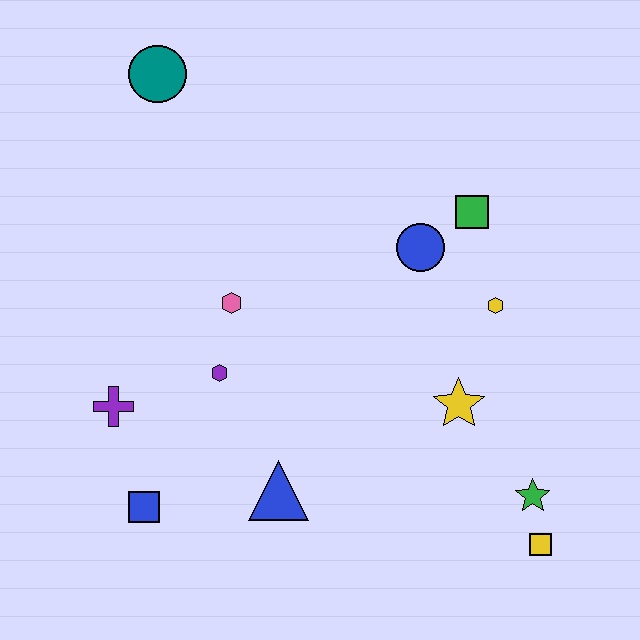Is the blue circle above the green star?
Yes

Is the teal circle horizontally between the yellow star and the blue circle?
No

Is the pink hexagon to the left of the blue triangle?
Yes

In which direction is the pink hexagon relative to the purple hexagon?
The pink hexagon is above the purple hexagon.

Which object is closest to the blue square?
The purple cross is closest to the blue square.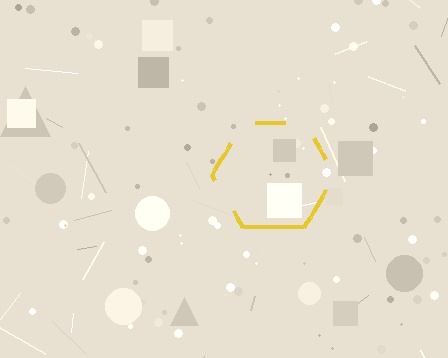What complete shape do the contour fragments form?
The contour fragments form a hexagon.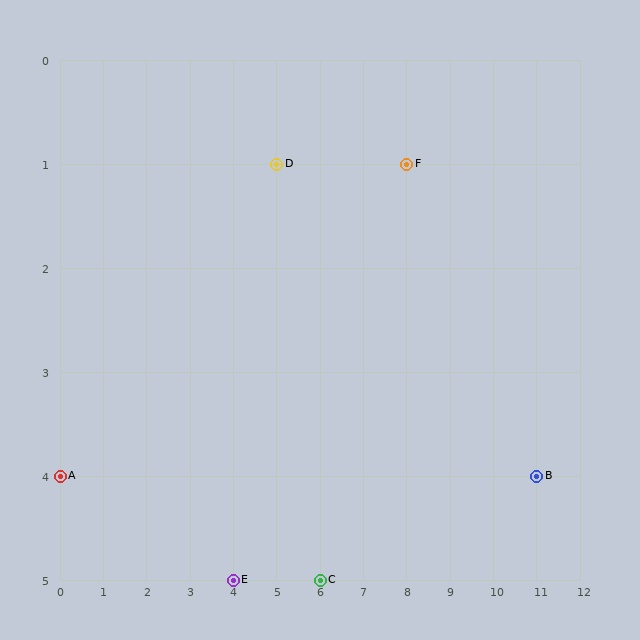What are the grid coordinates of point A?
Point A is at grid coordinates (0, 4).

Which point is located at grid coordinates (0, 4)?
Point A is at (0, 4).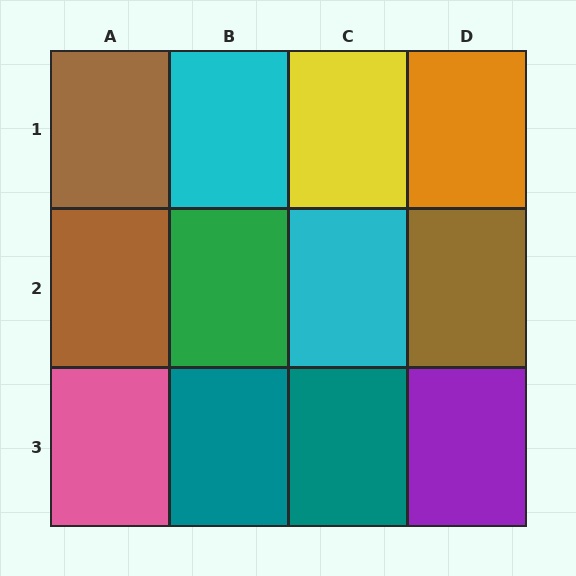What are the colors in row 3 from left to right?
Pink, teal, teal, purple.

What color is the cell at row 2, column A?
Brown.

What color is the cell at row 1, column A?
Brown.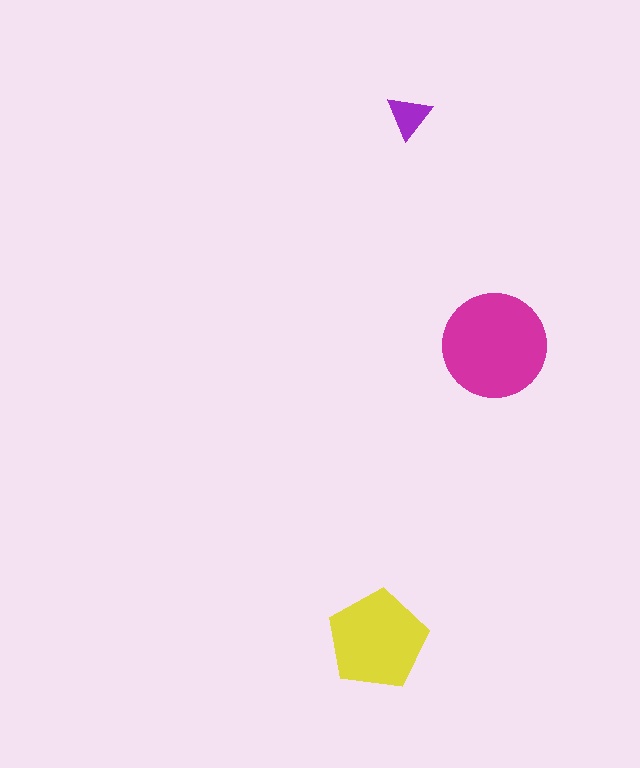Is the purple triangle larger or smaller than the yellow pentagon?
Smaller.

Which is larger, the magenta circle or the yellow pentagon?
The magenta circle.